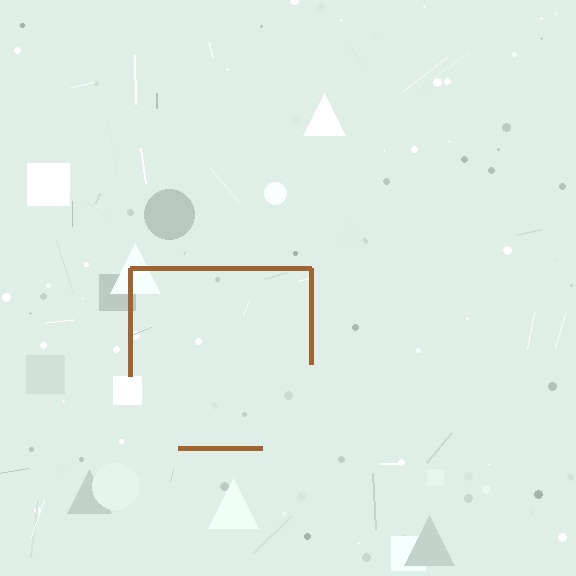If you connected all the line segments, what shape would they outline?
They would outline a square.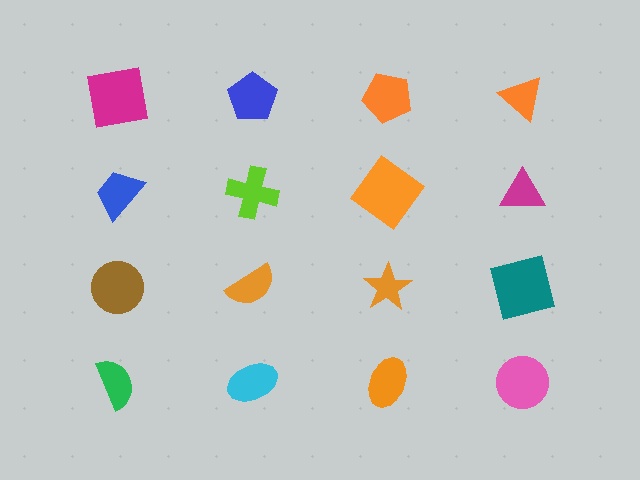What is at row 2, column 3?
An orange diamond.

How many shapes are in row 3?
4 shapes.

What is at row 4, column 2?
A cyan ellipse.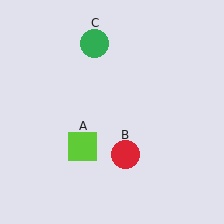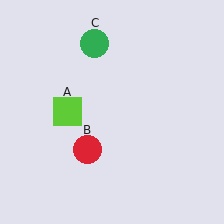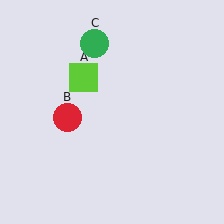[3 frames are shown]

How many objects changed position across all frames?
2 objects changed position: lime square (object A), red circle (object B).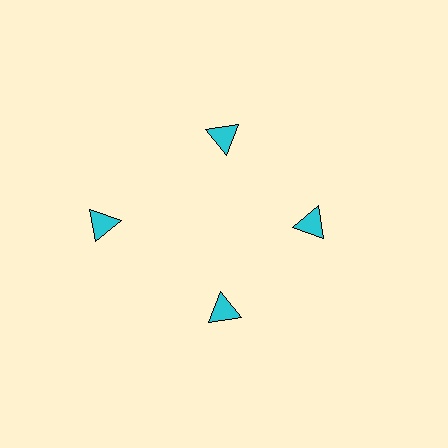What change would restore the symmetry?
The symmetry would be restored by moving it inward, back onto the ring so that all 4 triangles sit at equal angles and equal distance from the center.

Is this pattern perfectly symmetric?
No. The 4 cyan triangles are arranged in a ring, but one element near the 9 o'clock position is pushed outward from the center, breaking the 4-fold rotational symmetry.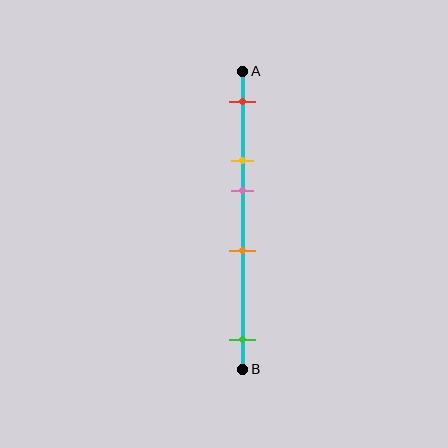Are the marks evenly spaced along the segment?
No, the marks are not evenly spaced.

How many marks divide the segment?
There are 5 marks dividing the segment.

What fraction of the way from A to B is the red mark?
The red mark is approximately 10% (0.1) of the way from A to B.